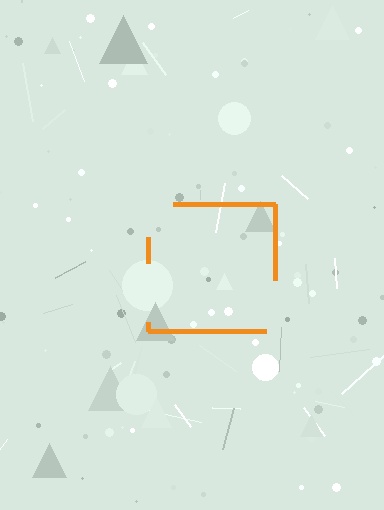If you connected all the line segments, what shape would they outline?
They would outline a square.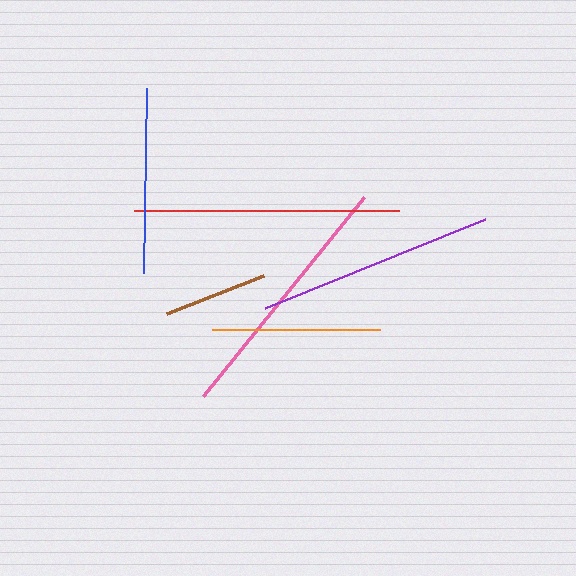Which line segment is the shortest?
The brown line is the shortest at approximately 104 pixels.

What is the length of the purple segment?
The purple segment is approximately 237 pixels long.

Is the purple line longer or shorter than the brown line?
The purple line is longer than the brown line.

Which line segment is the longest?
The red line is the longest at approximately 265 pixels.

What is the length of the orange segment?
The orange segment is approximately 168 pixels long.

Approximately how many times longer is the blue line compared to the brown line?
The blue line is approximately 1.8 times the length of the brown line.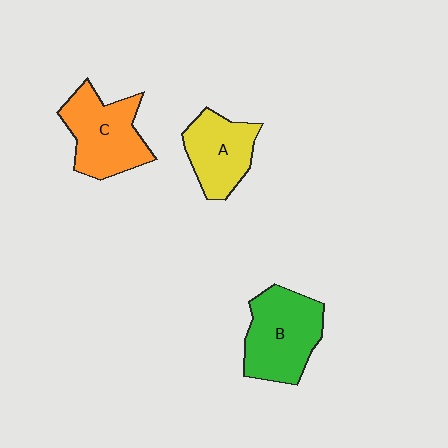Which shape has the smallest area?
Shape A (yellow).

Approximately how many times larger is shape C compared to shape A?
Approximately 1.2 times.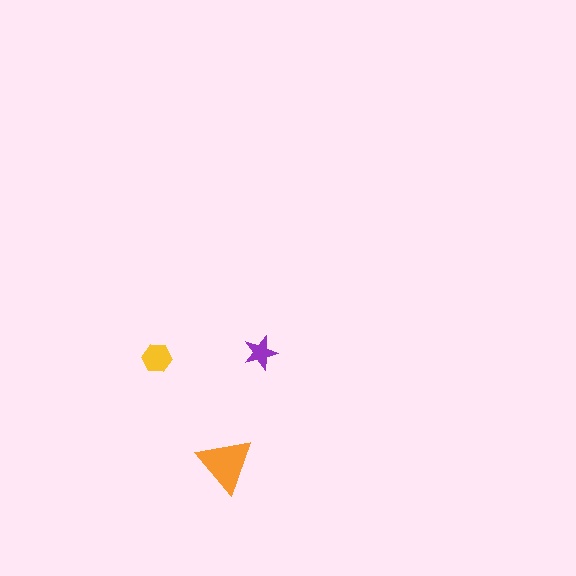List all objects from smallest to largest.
The purple star, the yellow hexagon, the orange triangle.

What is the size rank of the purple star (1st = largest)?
3rd.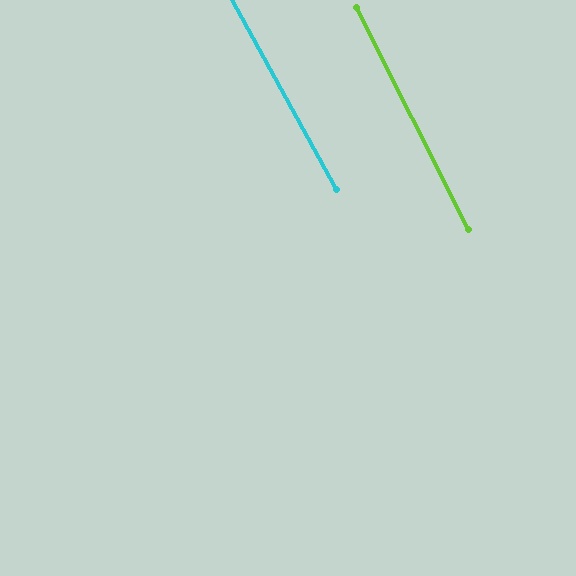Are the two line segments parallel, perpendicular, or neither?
Parallel — their directions differ by only 2.0°.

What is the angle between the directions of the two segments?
Approximately 2 degrees.